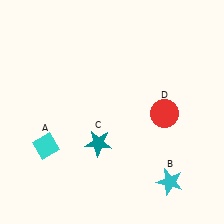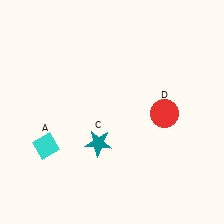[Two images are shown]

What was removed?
The cyan star (B) was removed in Image 2.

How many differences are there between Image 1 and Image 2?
There is 1 difference between the two images.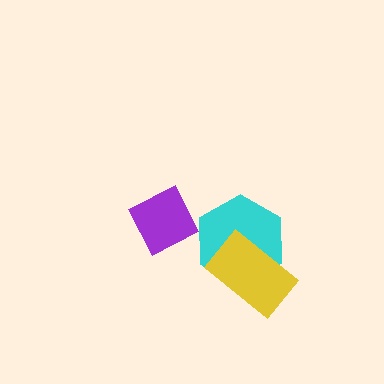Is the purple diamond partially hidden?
No, no other shape covers it.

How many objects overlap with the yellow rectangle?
1 object overlaps with the yellow rectangle.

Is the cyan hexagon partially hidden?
Yes, it is partially covered by another shape.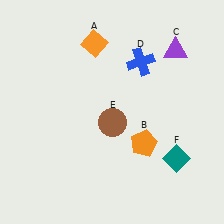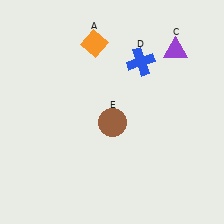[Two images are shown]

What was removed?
The teal diamond (F), the orange pentagon (B) were removed in Image 2.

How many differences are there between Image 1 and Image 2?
There are 2 differences between the two images.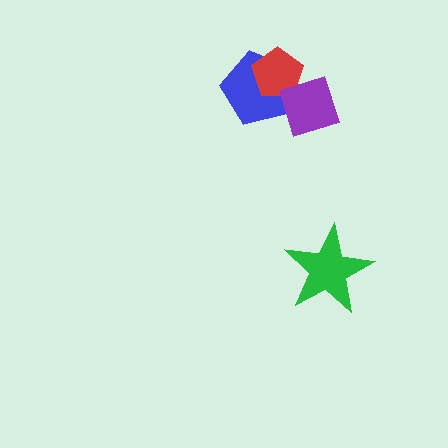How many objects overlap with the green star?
0 objects overlap with the green star.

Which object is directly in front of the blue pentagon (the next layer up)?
The red pentagon is directly in front of the blue pentagon.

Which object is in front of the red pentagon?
The purple diamond is in front of the red pentagon.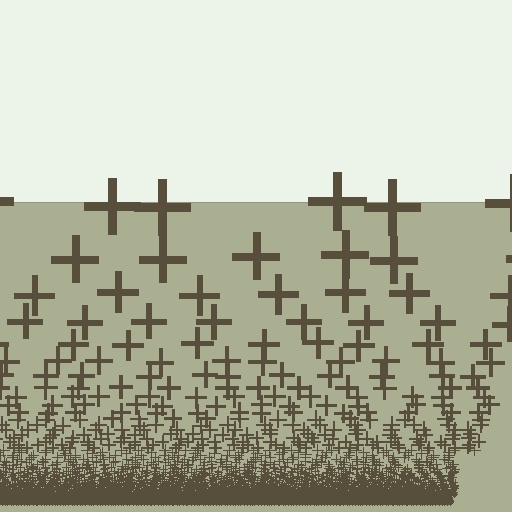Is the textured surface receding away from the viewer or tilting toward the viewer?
The surface appears to tilt toward the viewer. Texture elements get larger and sparser toward the top.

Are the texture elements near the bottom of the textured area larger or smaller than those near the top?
Smaller. The gradient is inverted — elements near the bottom are smaller and denser.